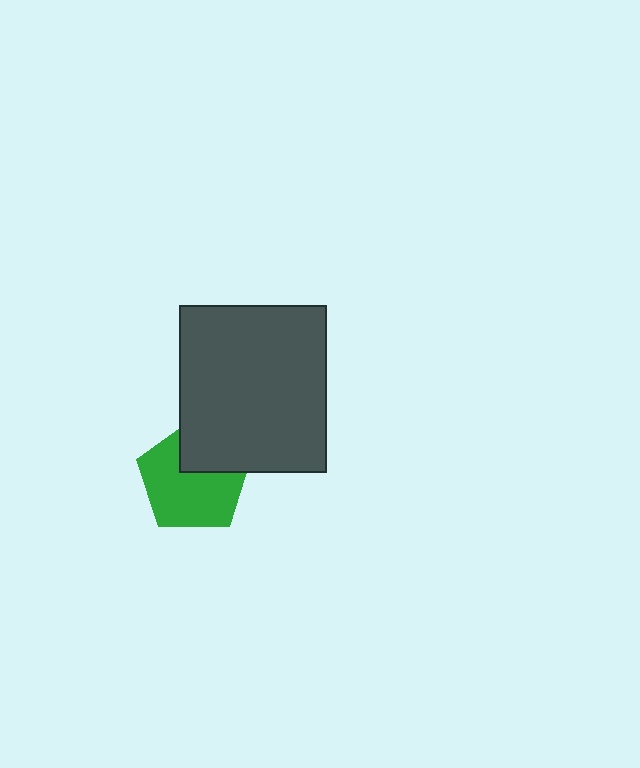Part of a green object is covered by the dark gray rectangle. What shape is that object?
It is a pentagon.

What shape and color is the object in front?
The object in front is a dark gray rectangle.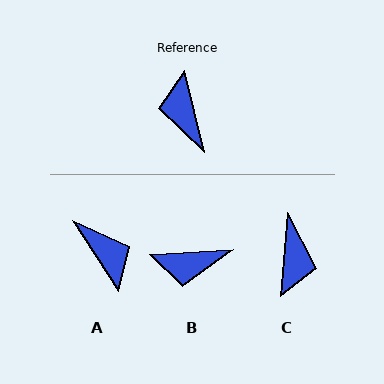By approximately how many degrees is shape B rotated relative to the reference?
Approximately 80 degrees counter-clockwise.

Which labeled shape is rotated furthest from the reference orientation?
C, about 162 degrees away.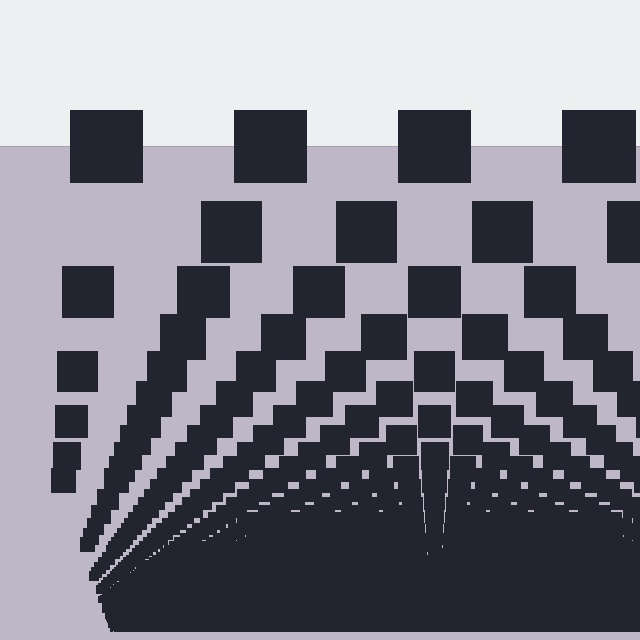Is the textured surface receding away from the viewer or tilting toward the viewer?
The surface appears to tilt toward the viewer. Texture elements get larger and sparser toward the top.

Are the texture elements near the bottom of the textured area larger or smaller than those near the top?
Smaller. The gradient is inverted — elements near the bottom are smaller and denser.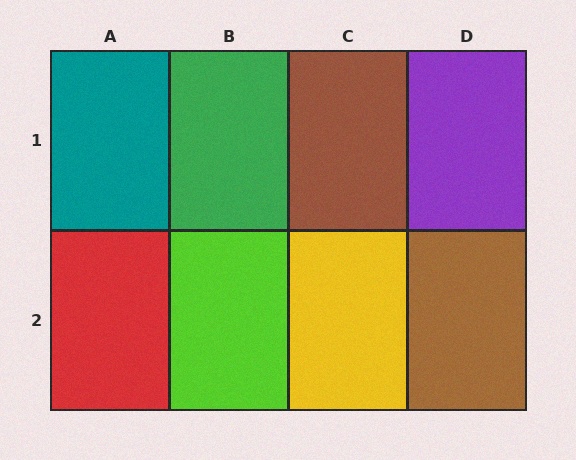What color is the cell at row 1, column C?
Brown.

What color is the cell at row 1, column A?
Teal.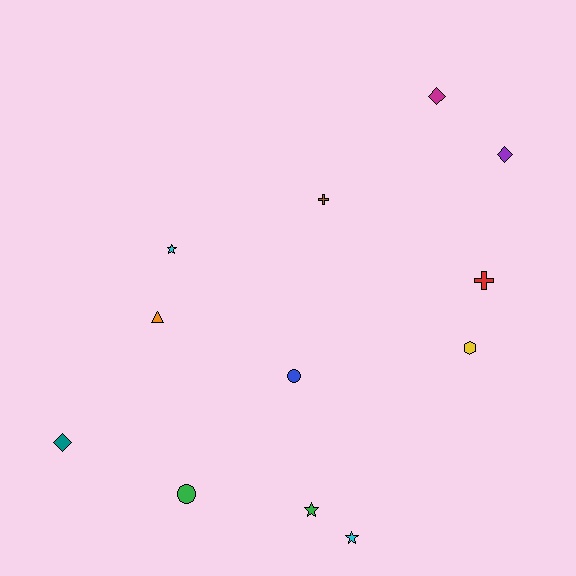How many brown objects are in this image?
There is 1 brown object.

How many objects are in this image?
There are 12 objects.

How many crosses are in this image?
There are 2 crosses.